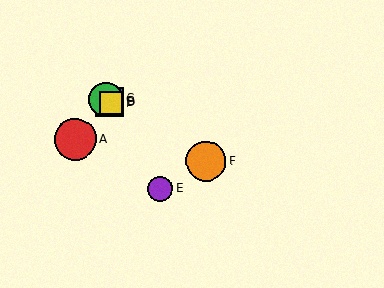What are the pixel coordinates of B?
Object B is at (110, 102).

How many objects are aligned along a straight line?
4 objects (B, C, D, F) are aligned along a straight line.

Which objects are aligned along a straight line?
Objects B, C, D, F are aligned along a straight line.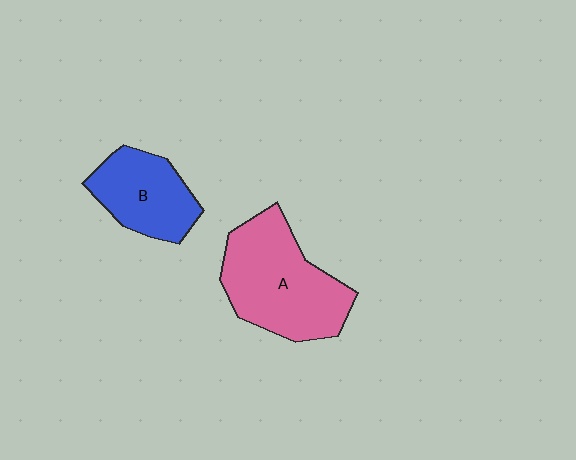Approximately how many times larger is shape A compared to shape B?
Approximately 1.6 times.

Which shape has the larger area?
Shape A (pink).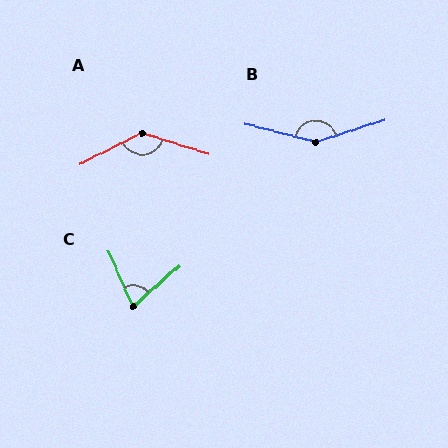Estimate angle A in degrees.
Approximately 136 degrees.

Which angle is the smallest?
C, at approximately 72 degrees.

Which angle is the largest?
B, at approximately 148 degrees.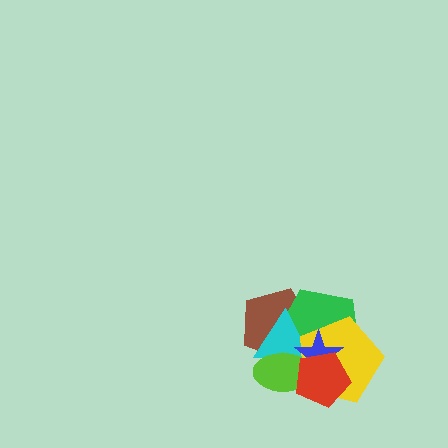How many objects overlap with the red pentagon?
5 objects overlap with the red pentagon.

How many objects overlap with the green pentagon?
6 objects overlap with the green pentagon.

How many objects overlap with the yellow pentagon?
6 objects overlap with the yellow pentagon.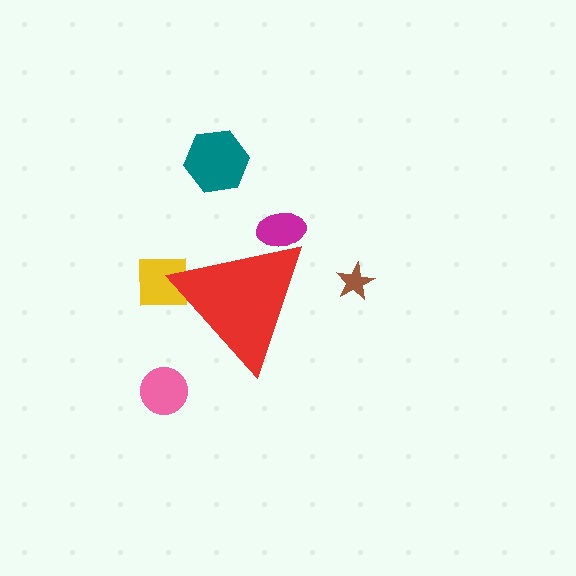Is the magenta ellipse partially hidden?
Yes, the magenta ellipse is partially hidden behind the red triangle.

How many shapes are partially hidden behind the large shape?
2 shapes are partially hidden.